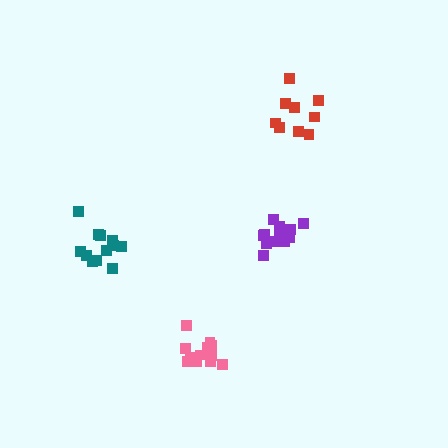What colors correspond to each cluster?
The clusters are colored: teal, red, purple, pink.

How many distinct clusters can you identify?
There are 4 distinct clusters.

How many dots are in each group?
Group 1: 12 dots, Group 2: 9 dots, Group 3: 14 dots, Group 4: 14 dots (49 total).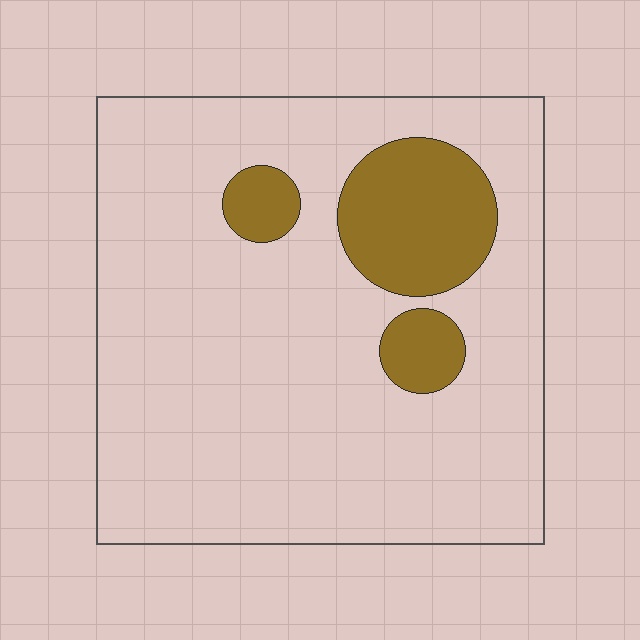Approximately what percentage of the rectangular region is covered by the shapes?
Approximately 15%.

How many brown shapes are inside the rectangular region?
3.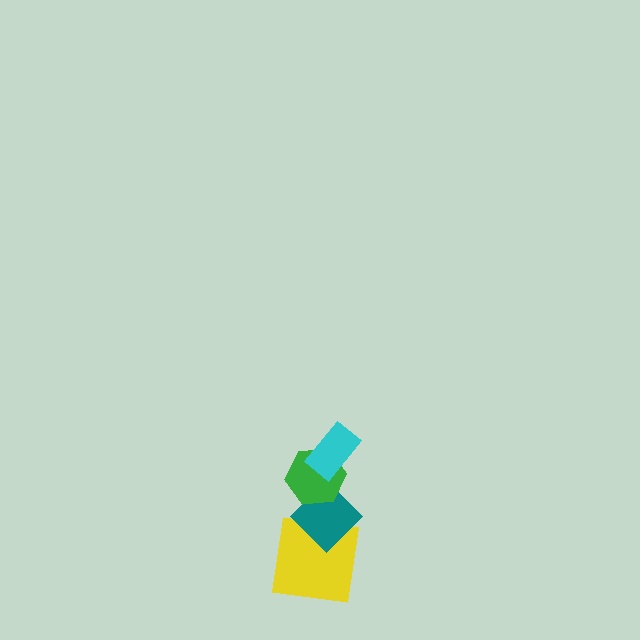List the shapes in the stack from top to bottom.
From top to bottom: the cyan rectangle, the green hexagon, the teal diamond, the yellow square.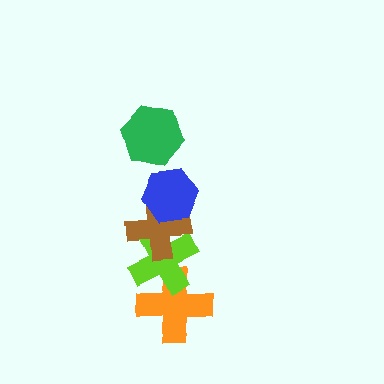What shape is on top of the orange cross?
The lime cross is on top of the orange cross.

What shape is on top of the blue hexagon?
The green hexagon is on top of the blue hexagon.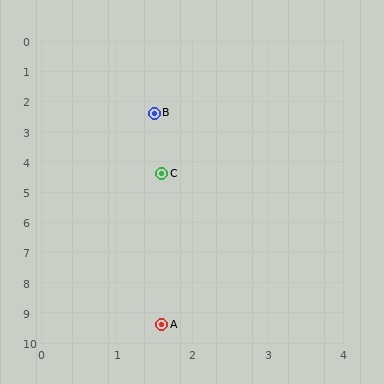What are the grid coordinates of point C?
Point C is at approximately (1.6, 4.4).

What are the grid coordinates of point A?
Point A is at approximately (1.6, 9.4).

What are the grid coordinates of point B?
Point B is at approximately (1.5, 2.4).